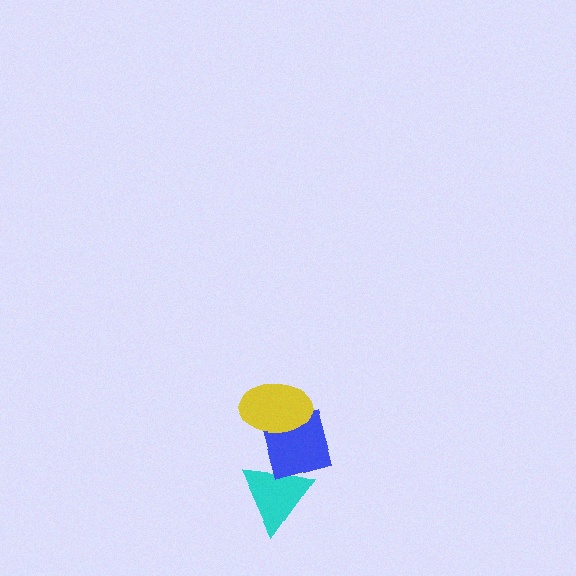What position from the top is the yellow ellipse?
The yellow ellipse is 1st from the top.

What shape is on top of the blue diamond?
The yellow ellipse is on top of the blue diamond.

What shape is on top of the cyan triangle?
The blue diamond is on top of the cyan triangle.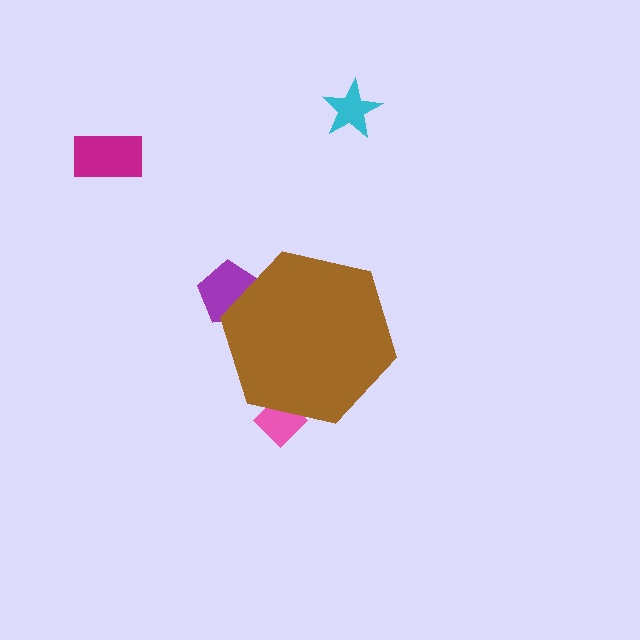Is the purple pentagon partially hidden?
Yes, the purple pentagon is partially hidden behind the brown hexagon.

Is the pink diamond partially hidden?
Yes, the pink diamond is partially hidden behind the brown hexagon.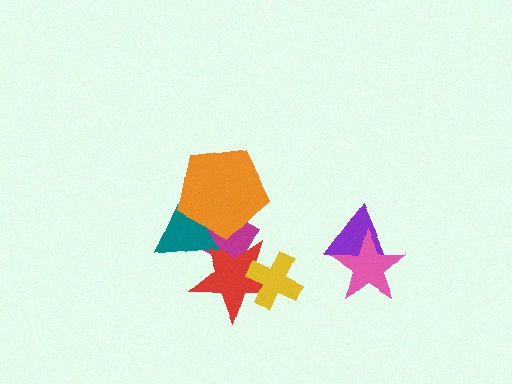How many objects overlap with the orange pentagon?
2 objects overlap with the orange pentagon.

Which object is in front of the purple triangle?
The pink star is in front of the purple triangle.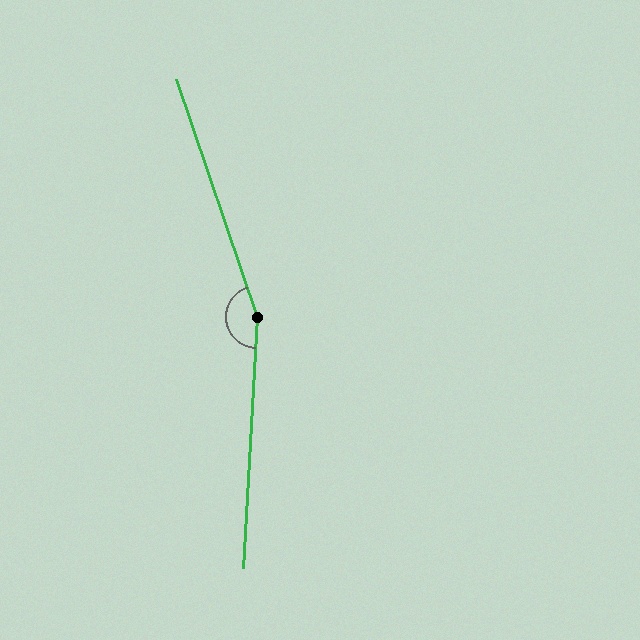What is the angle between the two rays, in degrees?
Approximately 158 degrees.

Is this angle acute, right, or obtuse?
It is obtuse.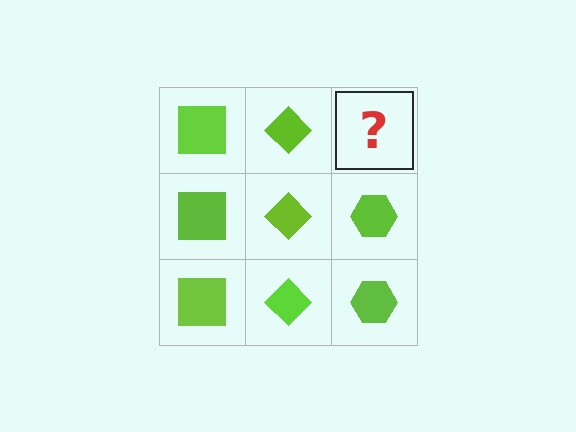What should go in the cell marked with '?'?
The missing cell should contain a lime hexagon.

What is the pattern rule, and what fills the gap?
The rule is that each column has a consistent shape. The gap should be filled with a lime hexagon.